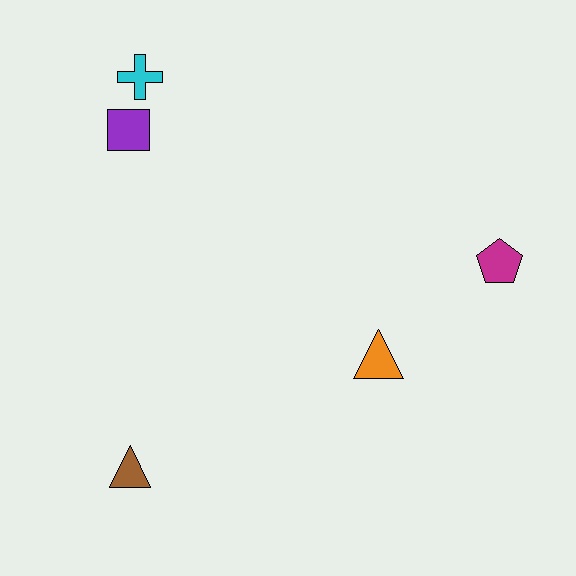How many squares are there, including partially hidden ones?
There is 1 square.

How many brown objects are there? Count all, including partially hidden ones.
There is 1 brown object.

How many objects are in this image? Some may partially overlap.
There are 5 objects.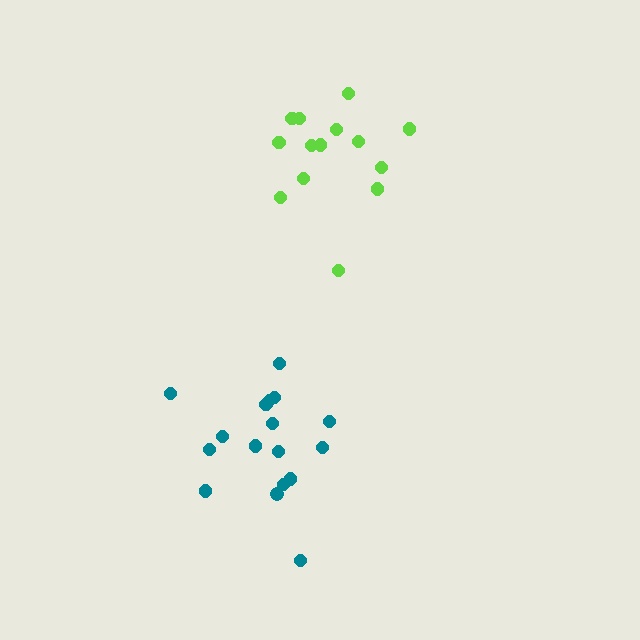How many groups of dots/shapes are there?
There are 2 groups.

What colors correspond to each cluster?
The clusters are colored: lime, teal.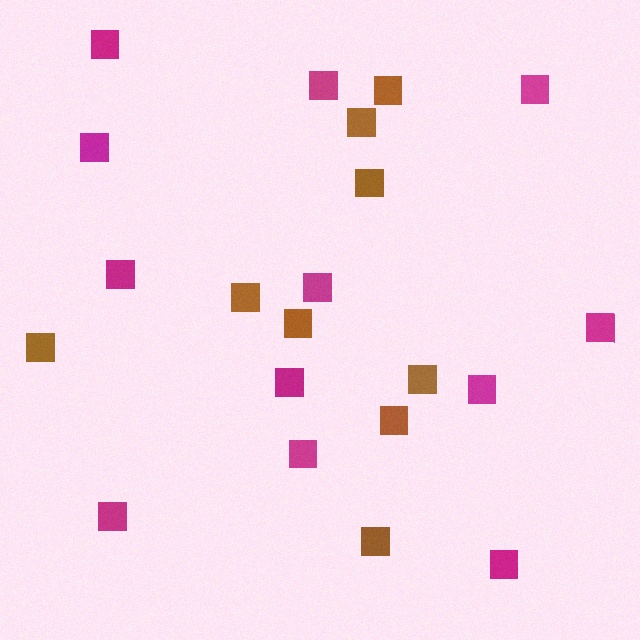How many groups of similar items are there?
There are 2 groups: one group of brown squares (9) and one group of magenta squares (12).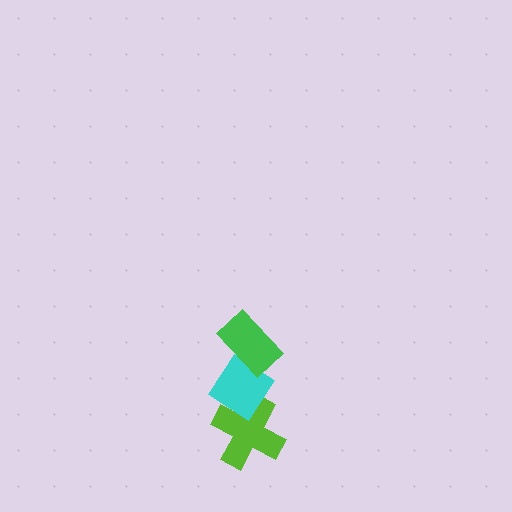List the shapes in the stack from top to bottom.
From top to bottom: the green rectangle, the cyan diamond, the lime cross.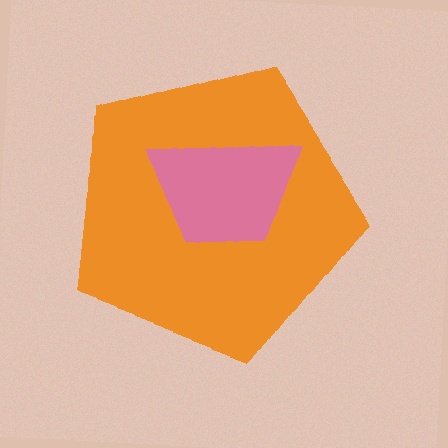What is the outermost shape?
The orange pentagon.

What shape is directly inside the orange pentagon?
The pink trapezoid.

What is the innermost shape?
The pink trapezoid.